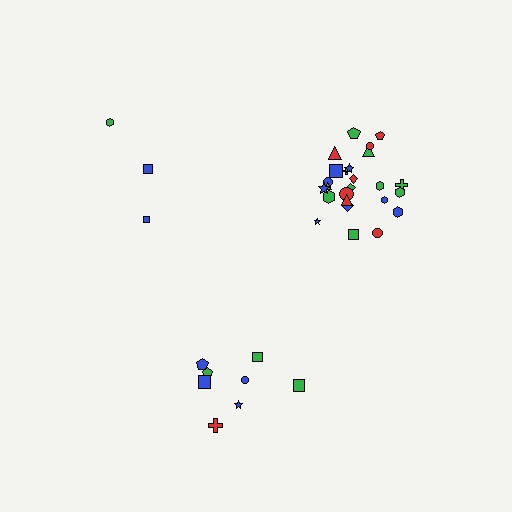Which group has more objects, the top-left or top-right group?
The top-right group.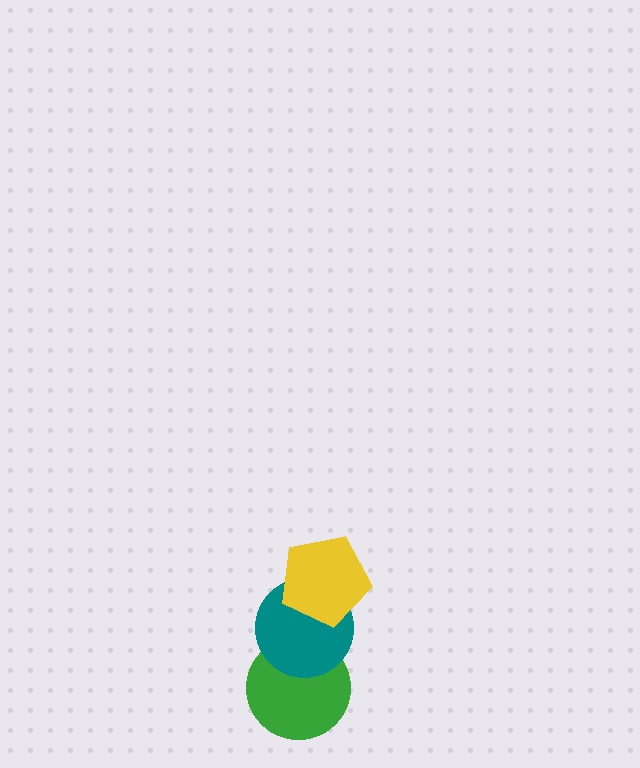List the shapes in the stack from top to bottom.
From top to bottom: the yellow pentagon, the teal circle, the green circle.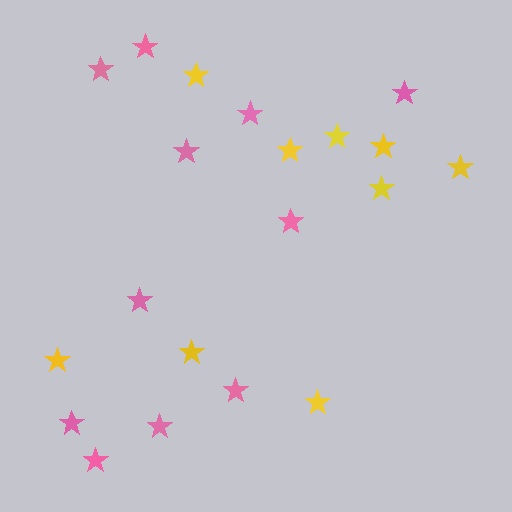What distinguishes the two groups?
There are 2 groups: one group of pink stars (11) and one group of yellow stars (9).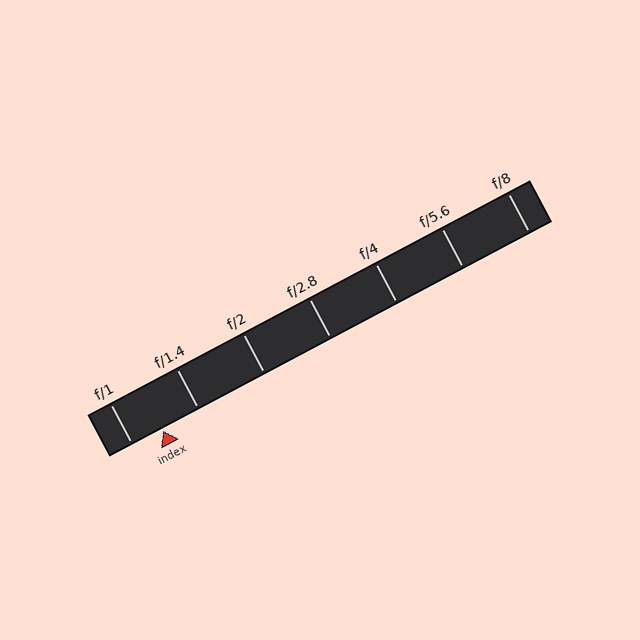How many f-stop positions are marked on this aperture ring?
There are 7 f-stop positions marked.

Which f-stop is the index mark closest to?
The index mark is closest to f/1.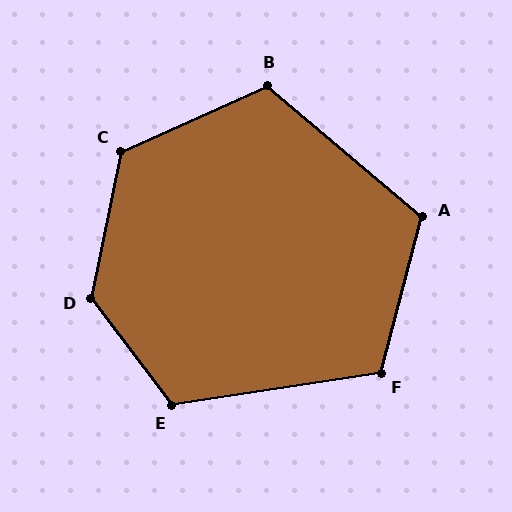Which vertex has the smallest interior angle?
F, at approximately 114 degrees.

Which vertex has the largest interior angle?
D, at approximately 131 degrees.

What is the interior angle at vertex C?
Approximately 126 degrees (obtuse).